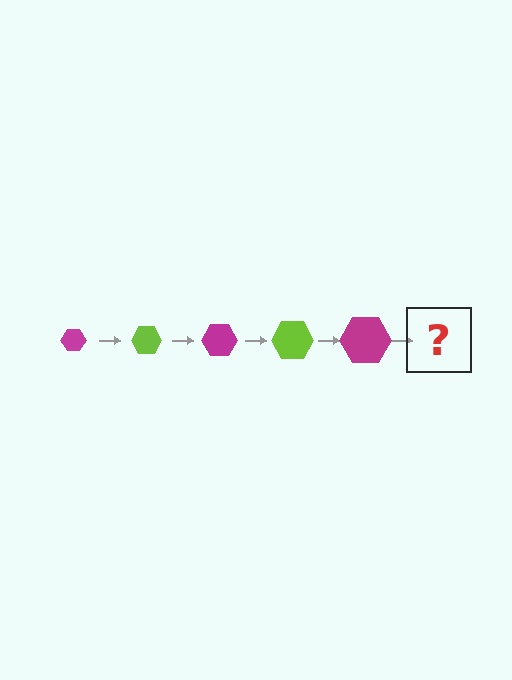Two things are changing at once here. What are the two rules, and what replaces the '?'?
The two rules are that the hexagon grows larger each step and the color cycles through magenta and lime. The '?' should be a lime hexagon, larger than the previous one.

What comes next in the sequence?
The next element should be a lime hexagon, larger than the previous one.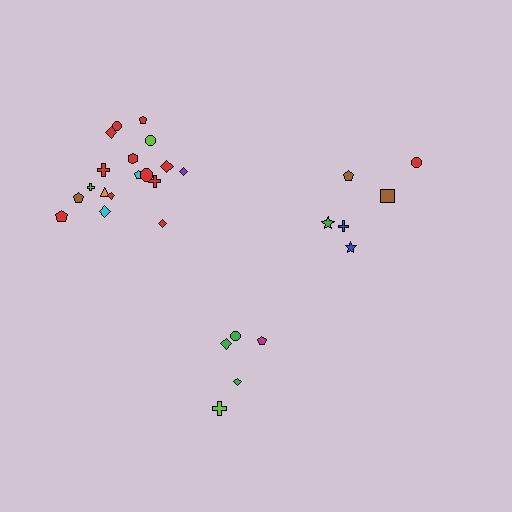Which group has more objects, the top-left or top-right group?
The top-left group.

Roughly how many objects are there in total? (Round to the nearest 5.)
Roughly 30 objects in total.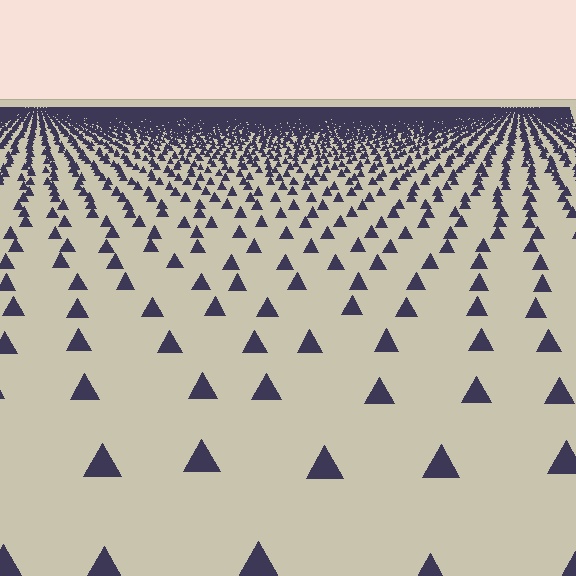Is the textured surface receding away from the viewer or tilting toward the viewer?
The surface is receding away from the viewer. Texture elements get smaller and denser toward the top.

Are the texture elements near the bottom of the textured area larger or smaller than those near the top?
Larger. Near the bottom, elements are closer to the viewer and appear at a bigger on-screen size.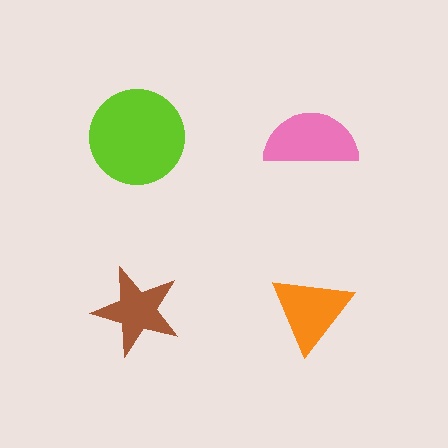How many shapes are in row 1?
2 shapes.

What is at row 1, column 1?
A lime circle.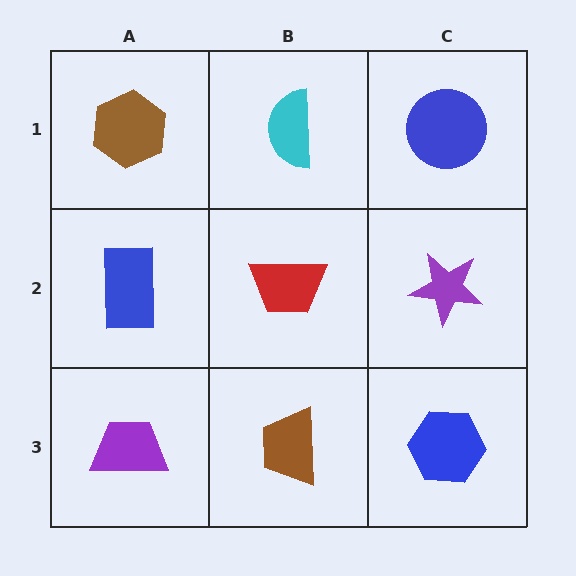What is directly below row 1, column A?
A blue rectangle.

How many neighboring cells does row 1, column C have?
2.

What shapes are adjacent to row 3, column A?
A blue rectangle (row 2, column A), a brown trapezoid (row 3, column B).